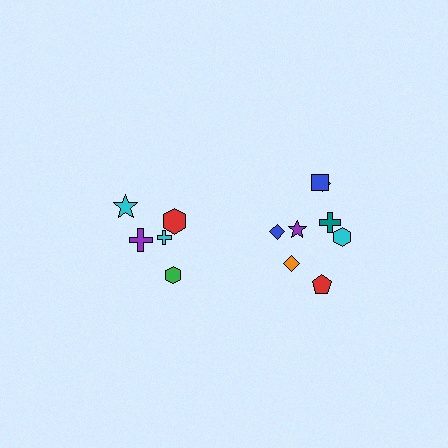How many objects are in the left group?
There are 5 objects.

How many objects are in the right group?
There are 8 objects.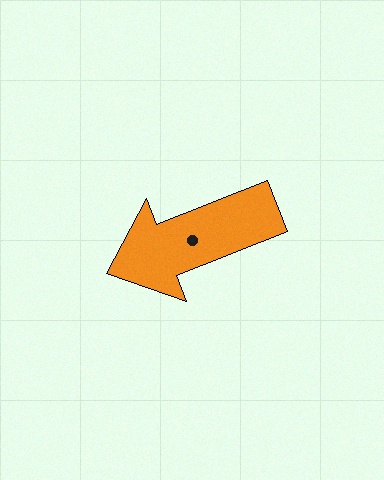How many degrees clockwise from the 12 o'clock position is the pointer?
Approximately 248 degrees.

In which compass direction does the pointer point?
West.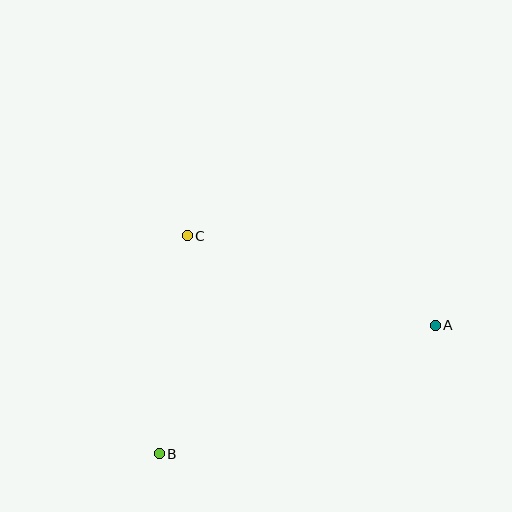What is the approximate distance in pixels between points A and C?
The distance between A and C is approximately 264 pixels.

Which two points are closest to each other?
Points B and C are closest to each other.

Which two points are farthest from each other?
Points A and B are farthest from each other.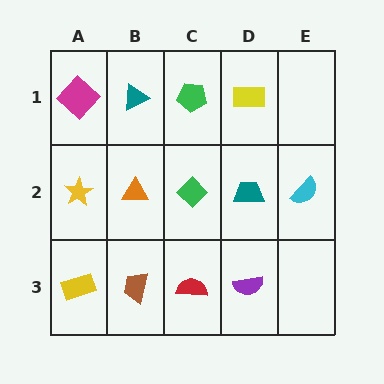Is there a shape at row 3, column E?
No, that cell is empty.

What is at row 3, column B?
A brown trapezoid.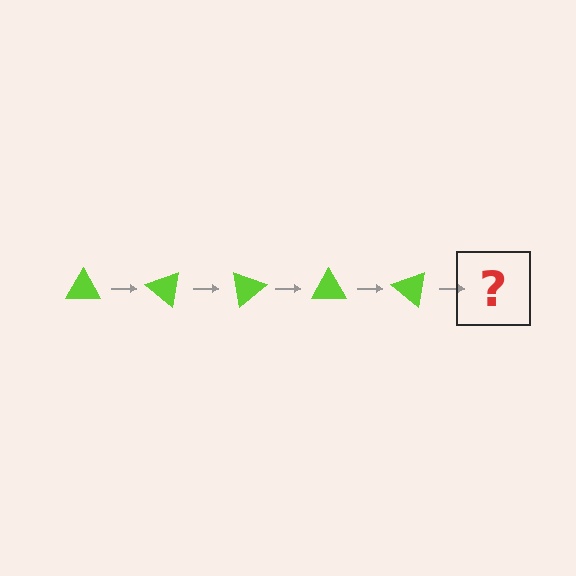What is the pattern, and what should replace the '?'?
The pattern is that the triangle rotates 40 degrees each step. The '?' should be a lime triangle rotated 200 degrees.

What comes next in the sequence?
The next element should be a lime triangle rotated 200 degrees.